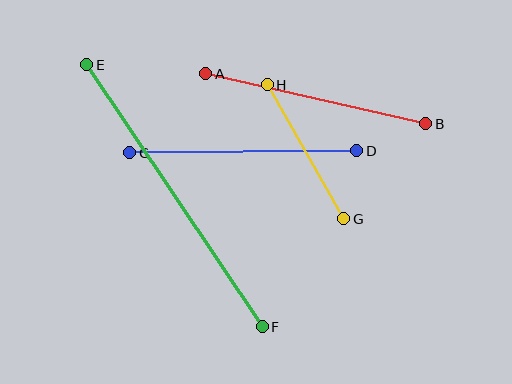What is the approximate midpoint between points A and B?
The midpoint is at approximately (316, 99) pixels.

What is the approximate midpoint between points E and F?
The midpoint is at approximately (175, 196) pixels.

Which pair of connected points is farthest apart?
Points E and F are farthest apart.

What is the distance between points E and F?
The distance is approximately 315 pixels.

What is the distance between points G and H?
The distance is approximately 154 pixels.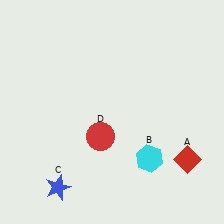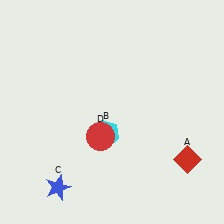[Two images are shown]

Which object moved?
The cyan hexagon (B) moved left.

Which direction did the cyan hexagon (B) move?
The cyan hexagon (B) moved left.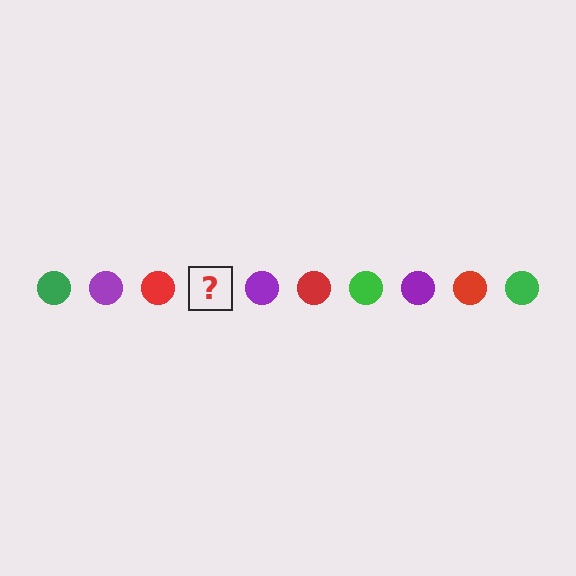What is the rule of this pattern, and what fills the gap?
The rule is that the pattern cycles through green, purple, red circles. The gap should be filled with a green circle.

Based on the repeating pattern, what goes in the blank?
The blank should be a green circle.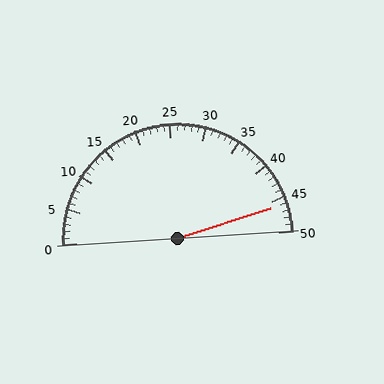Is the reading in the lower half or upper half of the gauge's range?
The reading is in the upper half of the range (0 to 50).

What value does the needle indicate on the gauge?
The needle indicates approximately 46.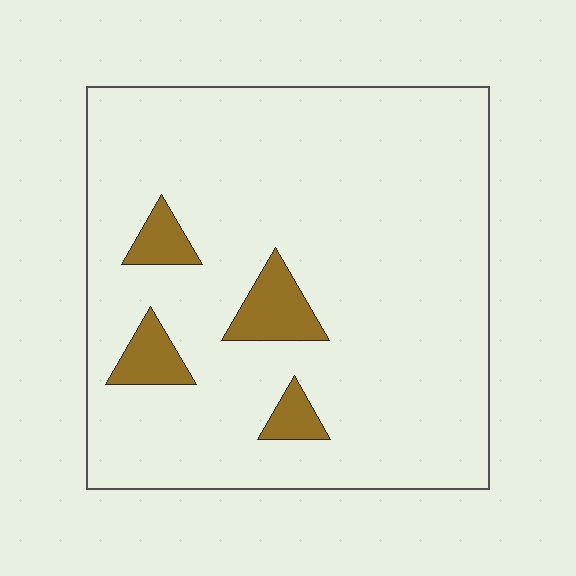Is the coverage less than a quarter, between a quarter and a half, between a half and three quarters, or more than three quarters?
Less than a quarter.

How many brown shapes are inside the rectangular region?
4.